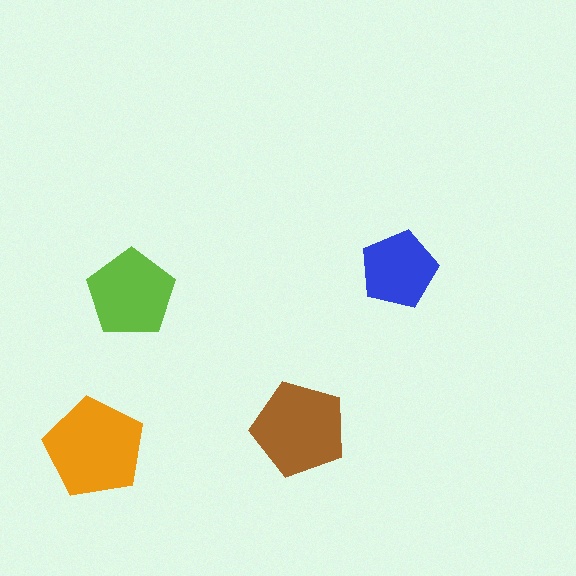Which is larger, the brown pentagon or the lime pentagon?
The brown one.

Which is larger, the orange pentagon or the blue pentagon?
The orange one.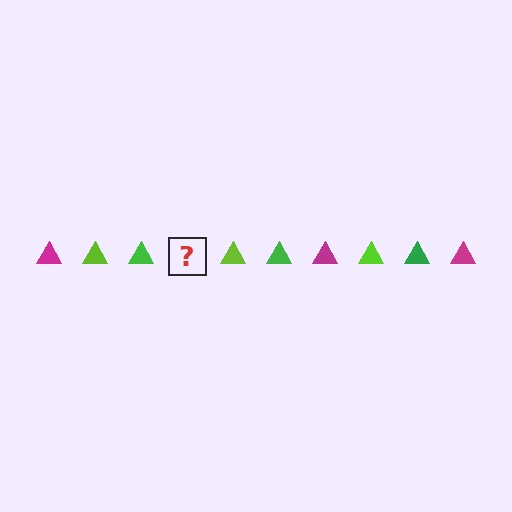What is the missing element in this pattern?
The missing element is a magenta triangle.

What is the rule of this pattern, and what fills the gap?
The rule is that the pattern cycles through magenta, lime, green triangles. The gap should be filled with a magenta triangle.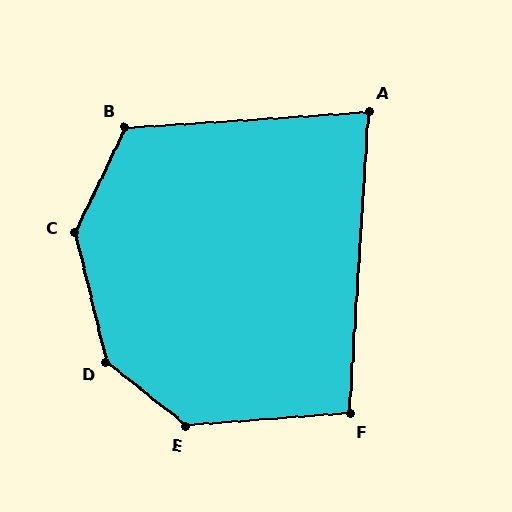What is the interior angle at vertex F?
Approximately 98 degrees (obtuse).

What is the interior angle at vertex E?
Approximately 137 degrees (obtuse).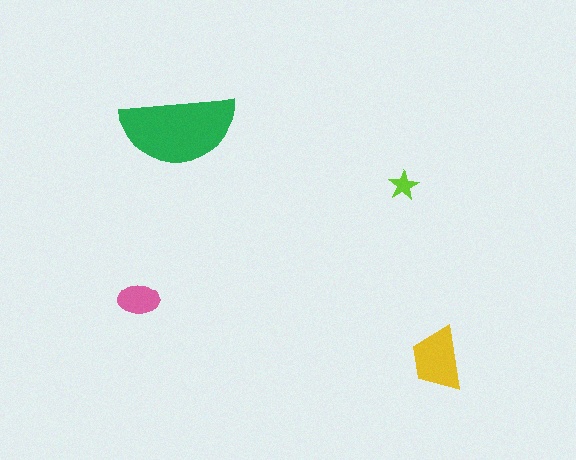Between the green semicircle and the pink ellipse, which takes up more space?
The green semicircle.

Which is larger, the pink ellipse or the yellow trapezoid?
The yellow trapezoid.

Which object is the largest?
The green semicircle.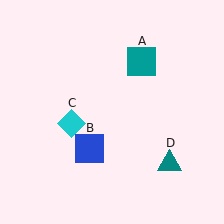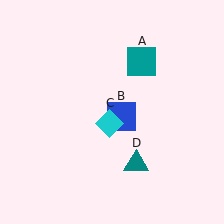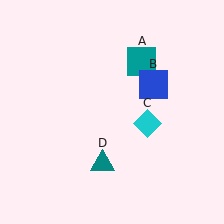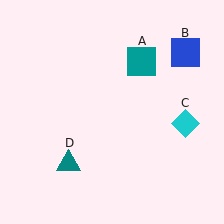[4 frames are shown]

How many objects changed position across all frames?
3 objects changed position: blue square (object B), cyan diamond (object C), teal triangle (object D).